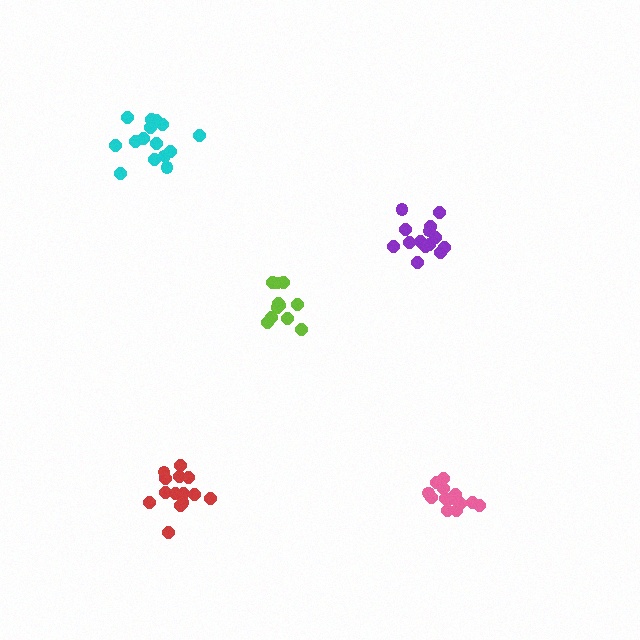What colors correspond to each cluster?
The clusters are colored: pink, lime, purple, cyan, red.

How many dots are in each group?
Group 1: 14 dots, Group 2: 11 dots, Group 3: 14 dots, Group 4: 15 dots, Group 5: 14 dots (68 total).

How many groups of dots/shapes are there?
There are 5 groups.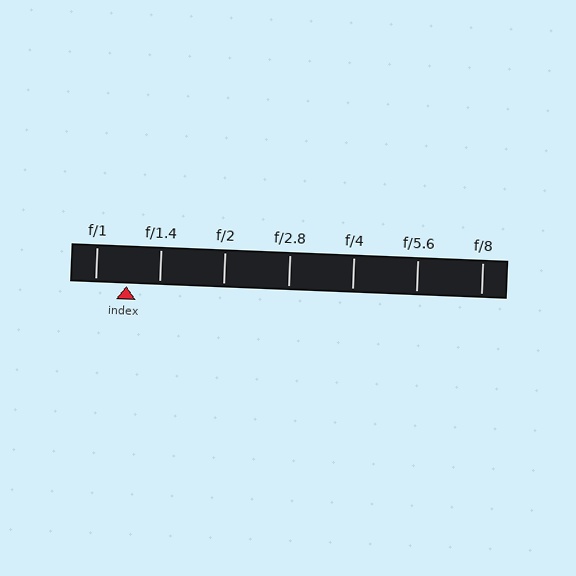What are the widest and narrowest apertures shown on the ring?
The widest aperture shown is f/1 and the narrowest is f/8.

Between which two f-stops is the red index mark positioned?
The index mark is between f/1 and f/1.4.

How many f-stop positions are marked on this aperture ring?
There are 7 f-stop positions marked.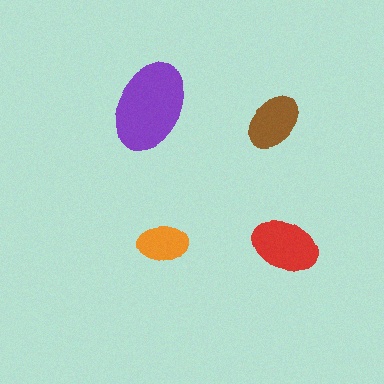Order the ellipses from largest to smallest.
the purple one, the red one, the brown one, the orange one.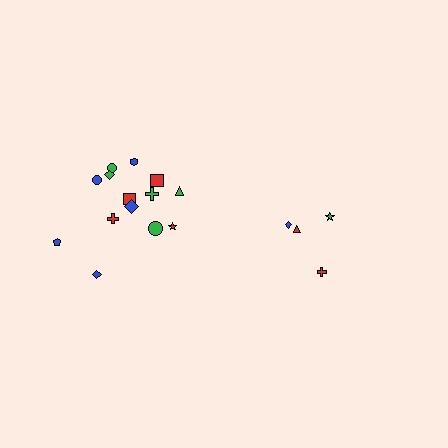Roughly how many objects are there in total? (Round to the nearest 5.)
Roughly 20 objects in total.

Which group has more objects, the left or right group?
The left group.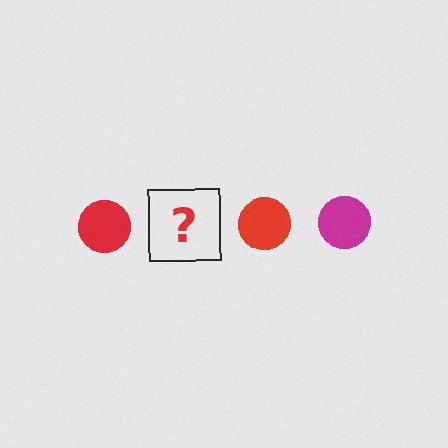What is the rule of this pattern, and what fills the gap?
The rule is that the pattern cycles through red, magenta circles. The gap should be filled with a magenta circle.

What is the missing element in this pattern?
The missing element is a magenta circle.